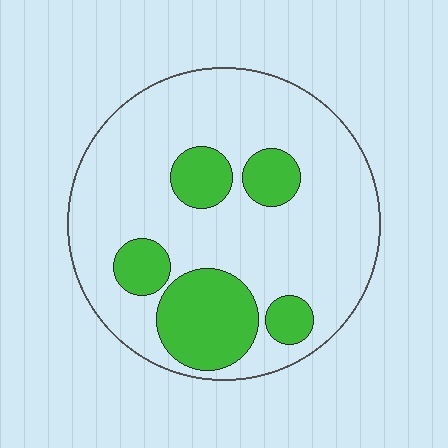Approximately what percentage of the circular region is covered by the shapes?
Approximately 25%.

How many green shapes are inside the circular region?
5.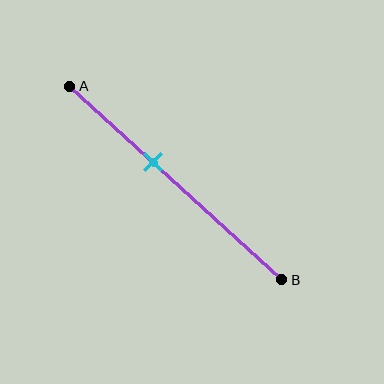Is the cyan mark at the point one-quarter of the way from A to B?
No, the mark is at about 40% from A, not at the 25% one-quarter point.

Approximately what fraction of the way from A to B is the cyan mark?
The cyan mark is approximately 40% of the way from A to B.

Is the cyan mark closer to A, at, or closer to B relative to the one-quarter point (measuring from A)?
The cyan mark is closer to point B than the one-quarter point of segment AB.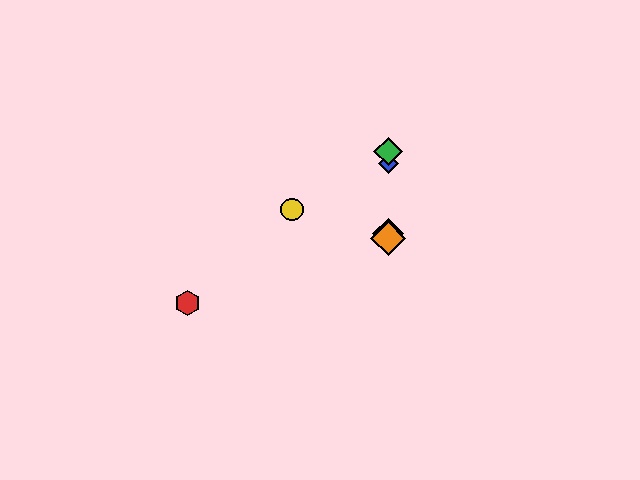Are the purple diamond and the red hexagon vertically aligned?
No, the purple diamond is at x≈388 and the red hexagon is at x≈188.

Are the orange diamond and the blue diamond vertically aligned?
Yes, both are at x≈388.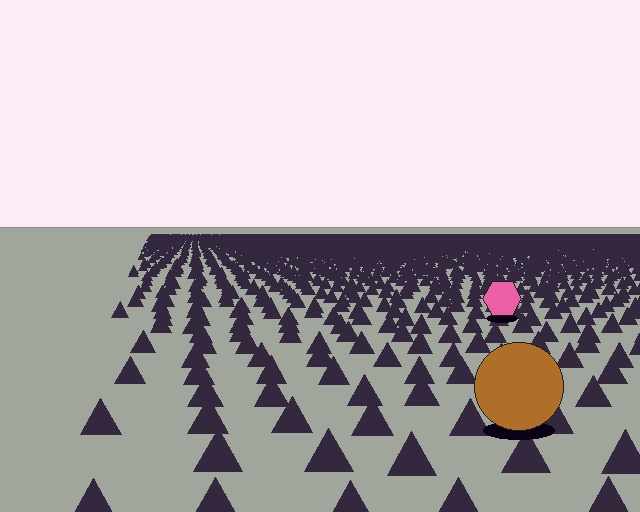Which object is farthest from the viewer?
The pink hexagon is farthest from the viewer. It appears smaller and the ground texture around it is denser.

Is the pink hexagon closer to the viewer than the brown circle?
No. The brown circle is closer — you can tell from the texture gradient: the ground texture is coarser near it.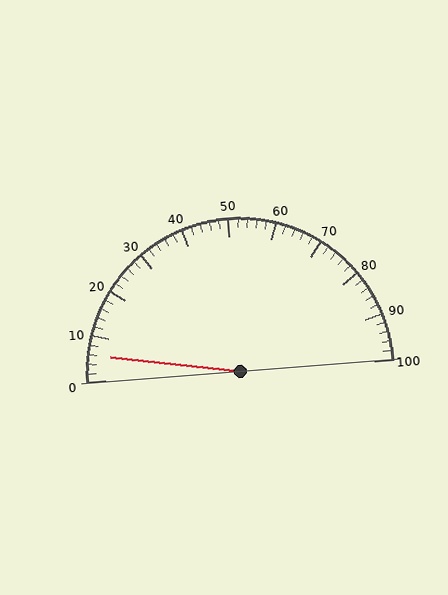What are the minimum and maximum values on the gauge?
The gauge ranges from 0 to 100.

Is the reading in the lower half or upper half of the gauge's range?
The reading is in the lower half of the range (0 to 100).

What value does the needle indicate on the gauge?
The needle indicates approximately 6.